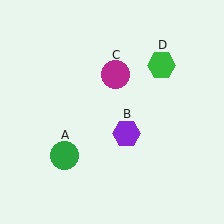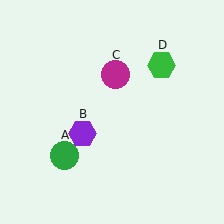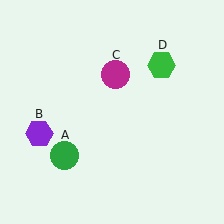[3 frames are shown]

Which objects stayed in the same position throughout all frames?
Green circle (object A) and magenta circle (object C) and green hexagon (object D) remained stationary.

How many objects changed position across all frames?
1 object changed position: purple hexagon (object B).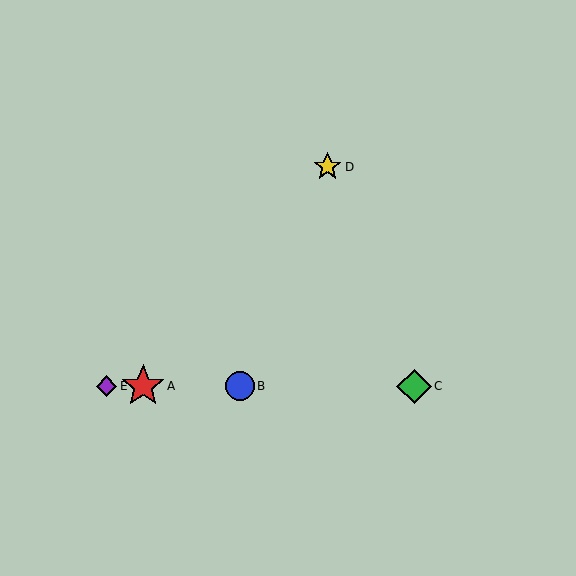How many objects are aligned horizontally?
4 objects (A, B, C, E) are aligned horizontally.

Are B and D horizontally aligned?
No, B is at y≈386 and D is at y≈167.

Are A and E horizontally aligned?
Yes, both are at y≈386.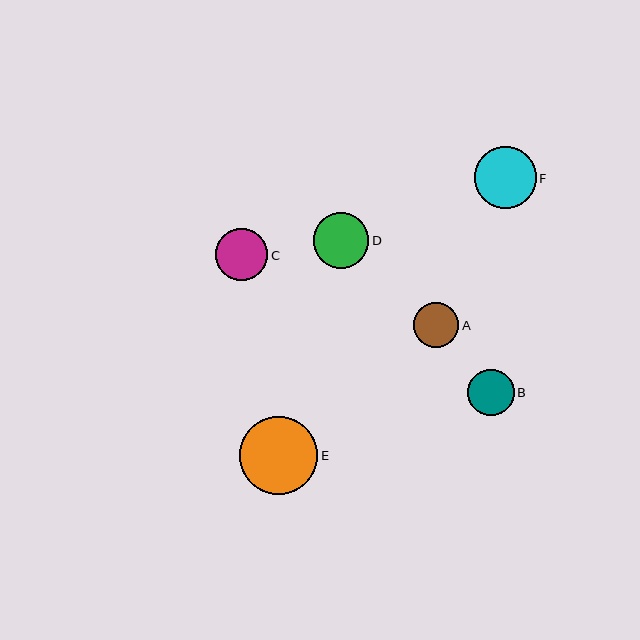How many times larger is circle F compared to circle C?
Circle F is approximately 1.2 times the size of circle C.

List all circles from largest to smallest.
From largest to smallest: E, F, D, C, B, A.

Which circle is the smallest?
Circle A is the smallest with a size of approximately 45 pixels.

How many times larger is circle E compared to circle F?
Circle E is approximately 1.3 times the size of circle F.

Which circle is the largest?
Circle E is the largest with a size of approximately 79 pixels.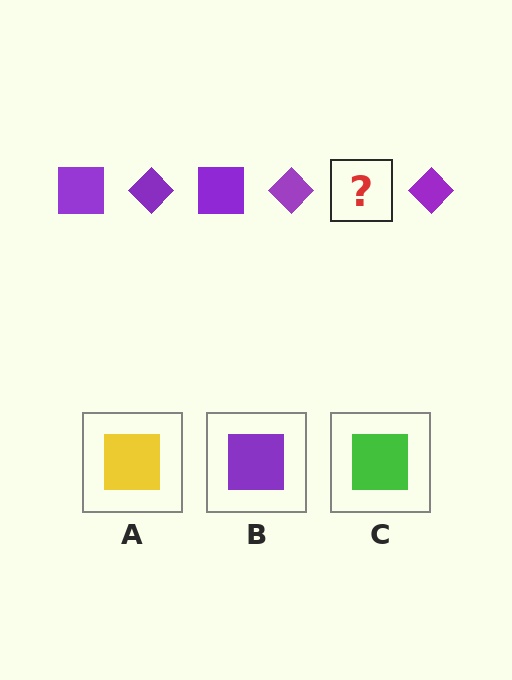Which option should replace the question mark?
Option B.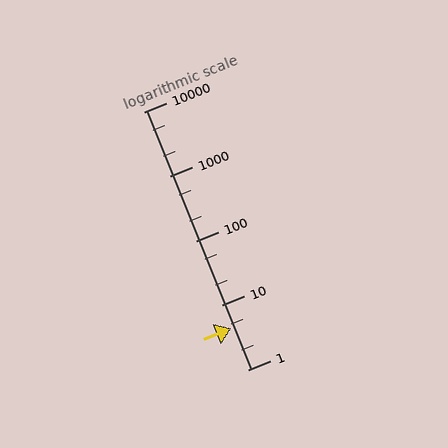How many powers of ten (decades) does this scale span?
The scale spans 4 decades, from 1 to 10000.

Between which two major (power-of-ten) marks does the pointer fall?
The pointer is between 1 and 10.